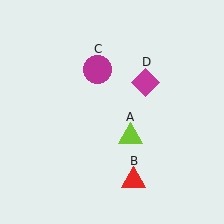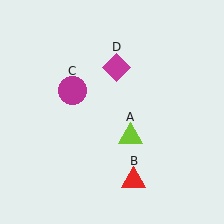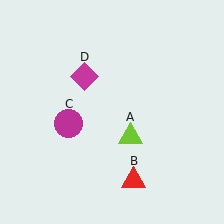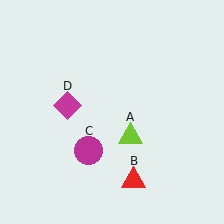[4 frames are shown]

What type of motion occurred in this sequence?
The magenta circle (object C), magenta diamond (object D) rotated counterclockwise around the center of the scene.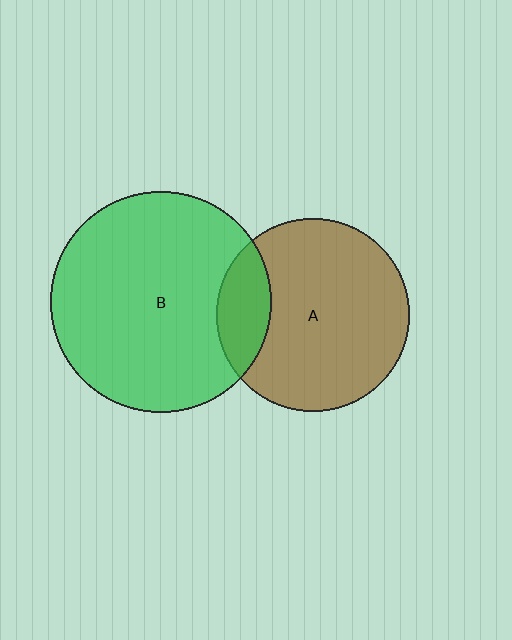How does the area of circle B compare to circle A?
Approximately 1.3 times.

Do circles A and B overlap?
Yes.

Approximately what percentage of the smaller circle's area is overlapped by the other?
Approximately 20%.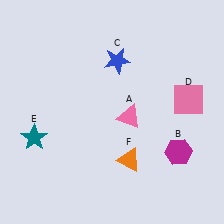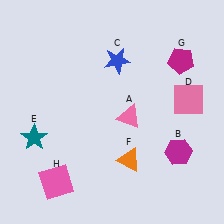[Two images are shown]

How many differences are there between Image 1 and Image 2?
There are 2 differences between the two images.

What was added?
A magenta pentagon (G), a pink square (H) were added in Image 2.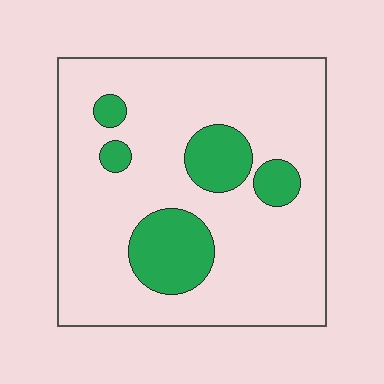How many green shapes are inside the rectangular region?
5.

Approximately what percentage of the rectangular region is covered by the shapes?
Approximately 20%.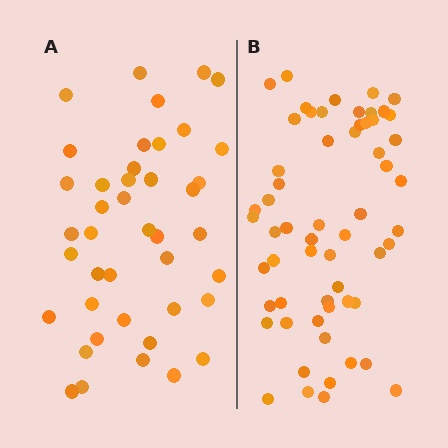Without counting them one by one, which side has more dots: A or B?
Region B (the right region) has more dots.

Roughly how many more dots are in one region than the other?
Region B has approximately 15 more dots than region A.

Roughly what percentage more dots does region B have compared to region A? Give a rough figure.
About 40% more.